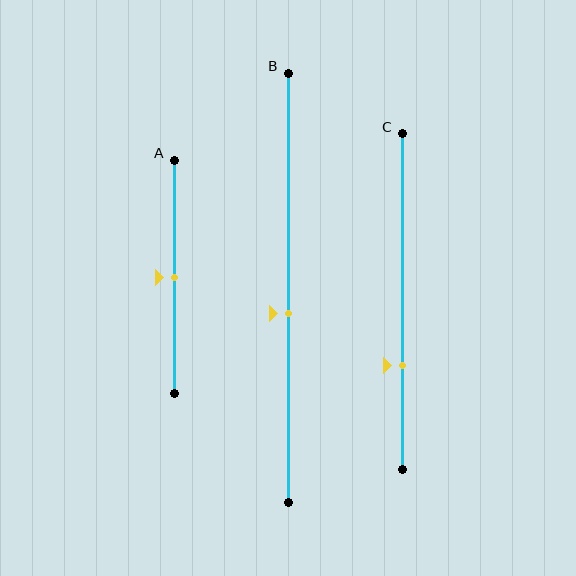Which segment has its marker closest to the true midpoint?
Segment A has its marker closest to the true midpoint.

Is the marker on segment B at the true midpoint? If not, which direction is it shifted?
No, the marker on segment B is shifted downward by about 6% of the segment length.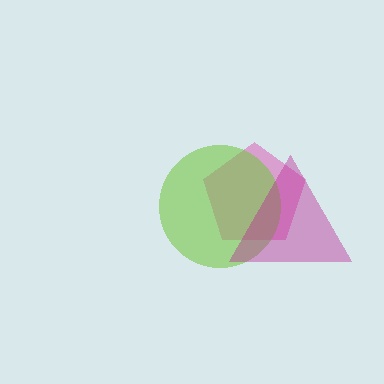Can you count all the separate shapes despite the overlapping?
Yes, there are 3 separate shapes.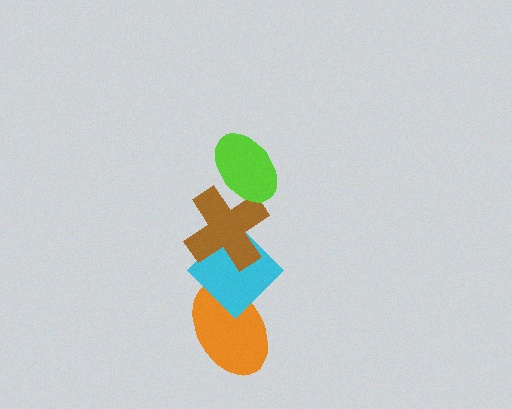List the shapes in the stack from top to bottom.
From top to bottom: the lime ellipse, the brown cross, the cyan diamond, the orange ellipse.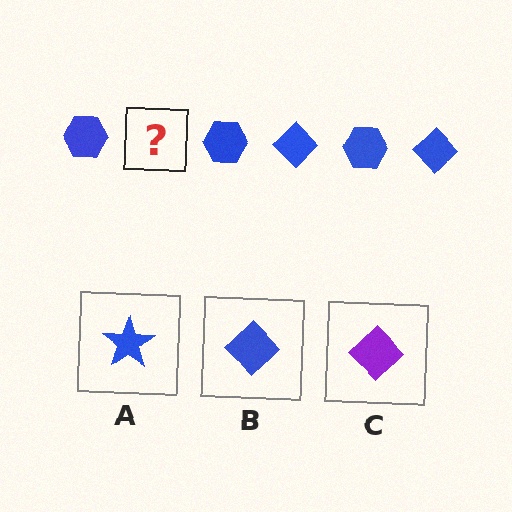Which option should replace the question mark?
Option B.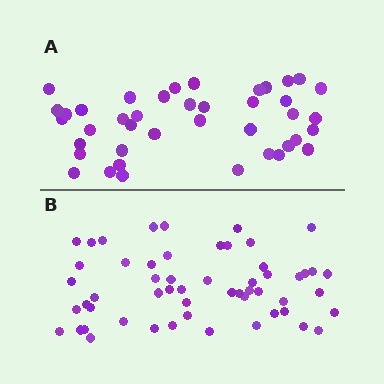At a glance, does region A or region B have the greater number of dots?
Region B (the bottom region) has more dots.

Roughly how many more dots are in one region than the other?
Region B has approximately 15 more dots than region A.